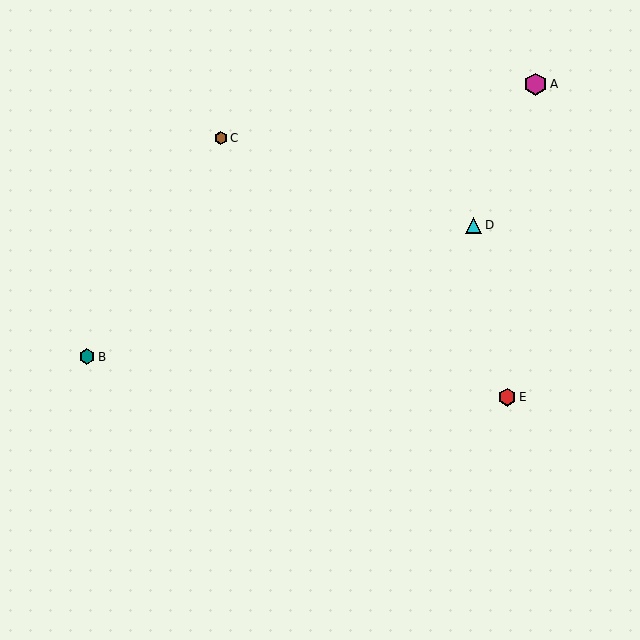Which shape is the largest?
The magenta hexagon (labeled A) is the largest.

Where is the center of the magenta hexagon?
The center of the magenta hexagon is at (535, 84).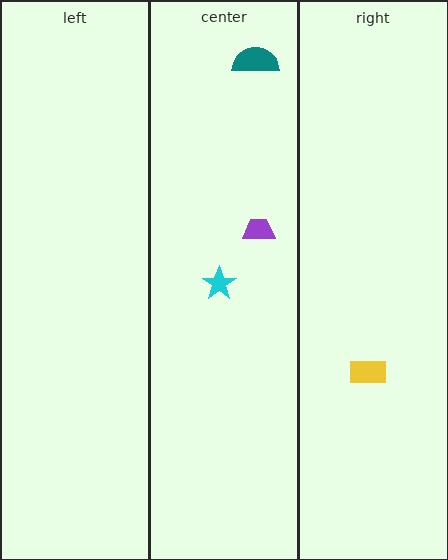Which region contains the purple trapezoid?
The center region.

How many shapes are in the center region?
3.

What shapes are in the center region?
The teal semicircle, the cyan star, the purple trapezoid.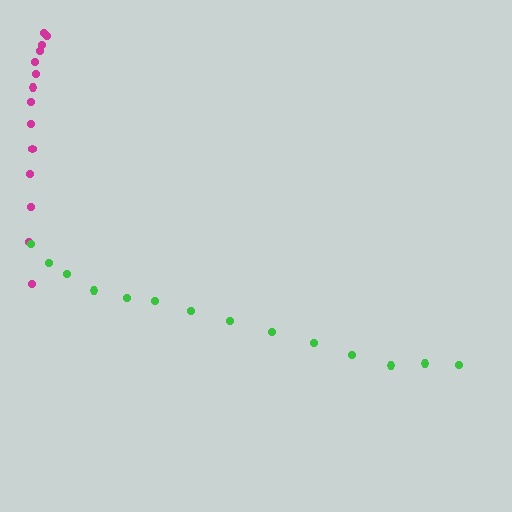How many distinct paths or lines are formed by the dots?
There are 2 distinct paths.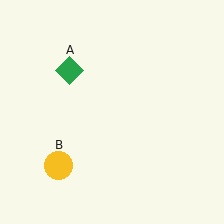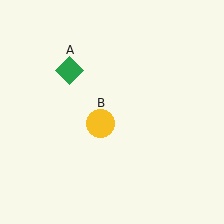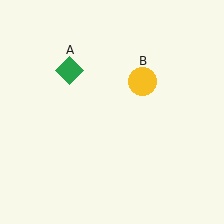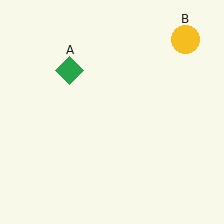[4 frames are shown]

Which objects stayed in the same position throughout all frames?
Green diamond (object A) remained stationary.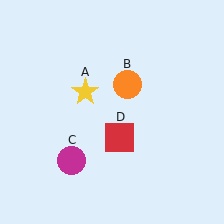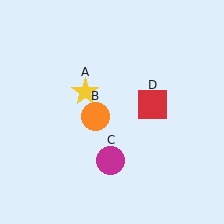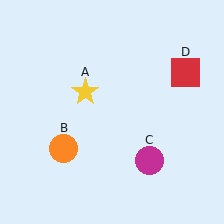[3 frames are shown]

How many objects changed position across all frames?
3 objects changed position: orange circle (object B), magenta circle (object C), red square (object D).